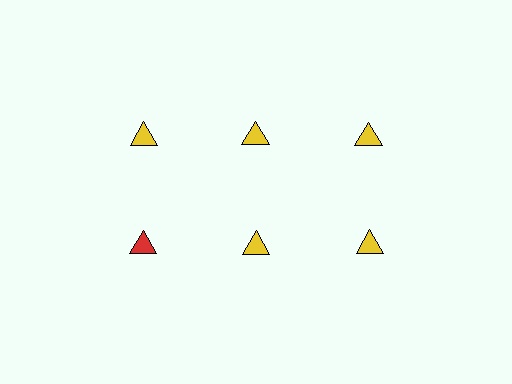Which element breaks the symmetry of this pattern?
The red triangle in the second row, leftmost column breaks the symmetry. All other shapes are yellow triangles.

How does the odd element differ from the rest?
It has a different color: red instead of yellow.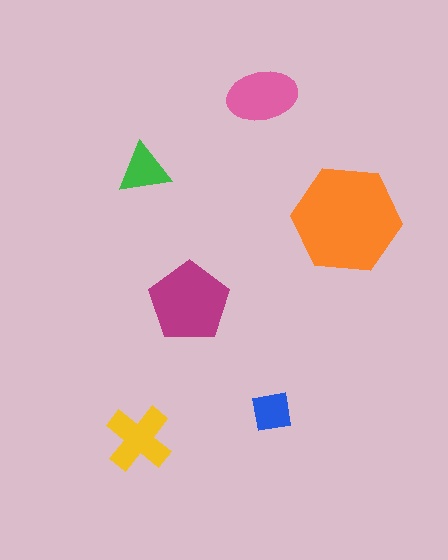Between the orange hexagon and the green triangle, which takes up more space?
The orange hexagon.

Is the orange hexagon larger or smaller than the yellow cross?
Larger.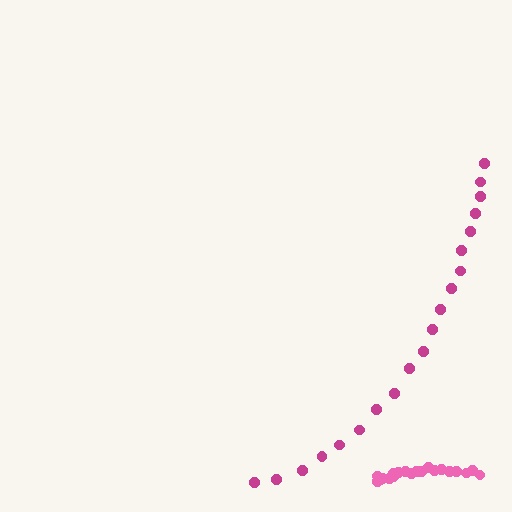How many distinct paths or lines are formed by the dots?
There are 2 distinct paths.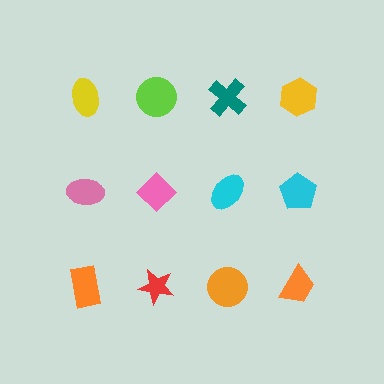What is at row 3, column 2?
A red star.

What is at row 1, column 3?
A teal cross.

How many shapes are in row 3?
4 shapes.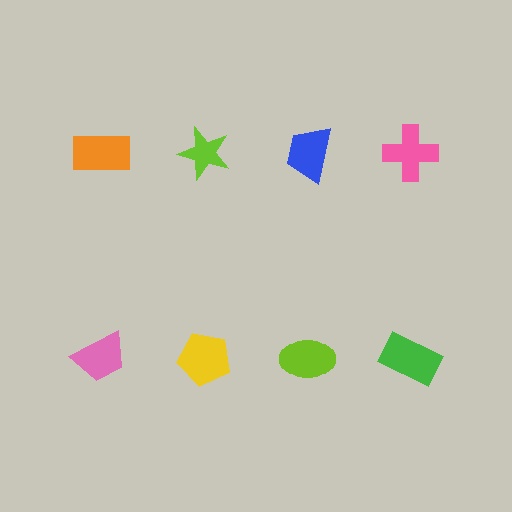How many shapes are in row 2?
4 shapes.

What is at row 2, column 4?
A green rectangle.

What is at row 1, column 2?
A lime star.